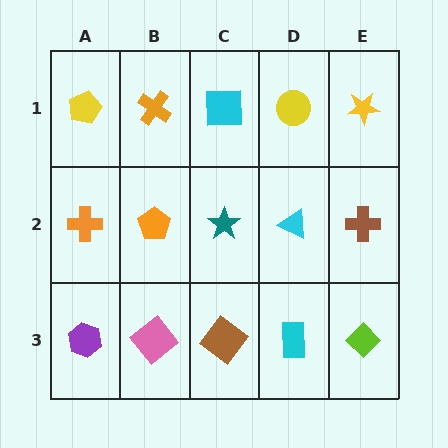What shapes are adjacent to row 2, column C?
A cyan square (row 1, column C), a brown diamond (row 3, column C), an orange pentagon (row 2, column B), a cyan triangle (row 2, column D).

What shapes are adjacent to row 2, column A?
A yellow pentagon (row 1, column A), a purple hexagon (row 3, column A), an orange pentagon (row 2, column B).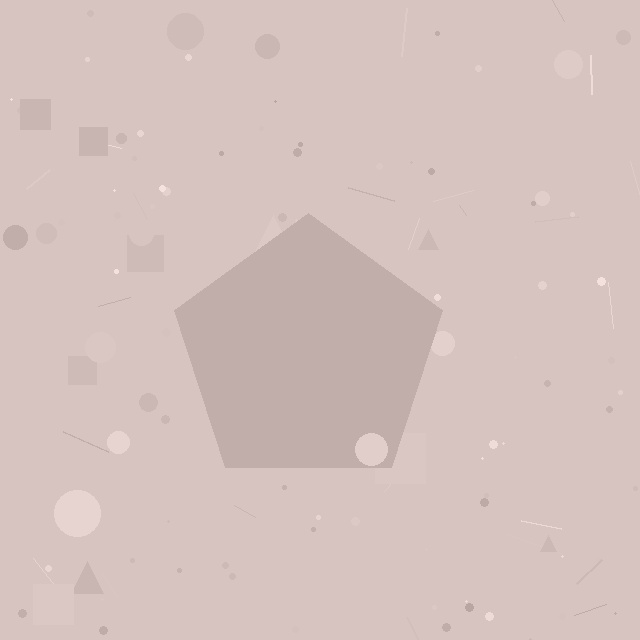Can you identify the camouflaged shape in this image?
The camouflaged shape is a pentagon.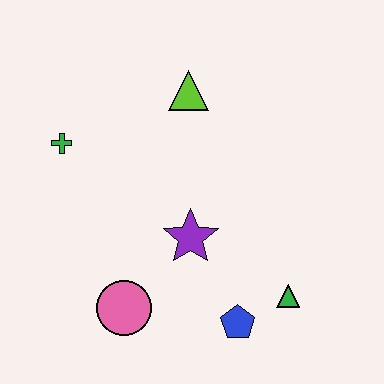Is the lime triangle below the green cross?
No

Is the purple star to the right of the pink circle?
Yes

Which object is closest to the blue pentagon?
The green triangle is closest to the blue pentagon.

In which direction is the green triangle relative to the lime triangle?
The green triangle is below the lime triangle.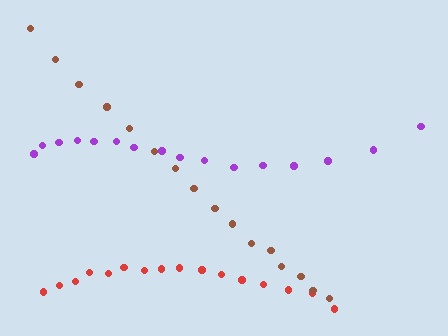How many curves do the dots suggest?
There are 3 distinct paths.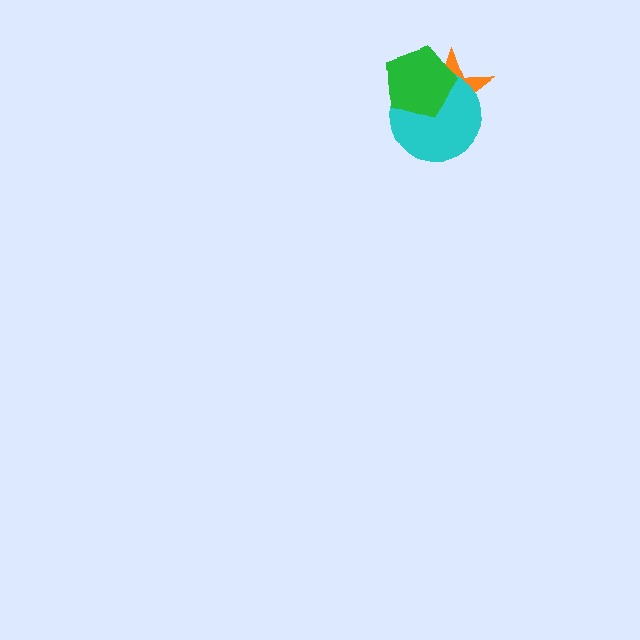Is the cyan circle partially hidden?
Yes, it is partially covered by another shape.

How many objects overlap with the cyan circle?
2 objects overlap with the cyan circle.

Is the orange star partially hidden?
Yes, it is partially covered by another shape.